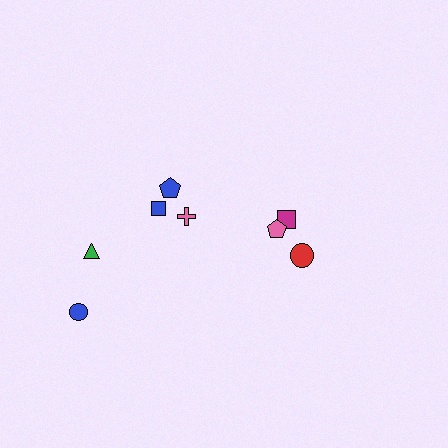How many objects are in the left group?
There are 5 objects.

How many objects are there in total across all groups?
There are 8 objects.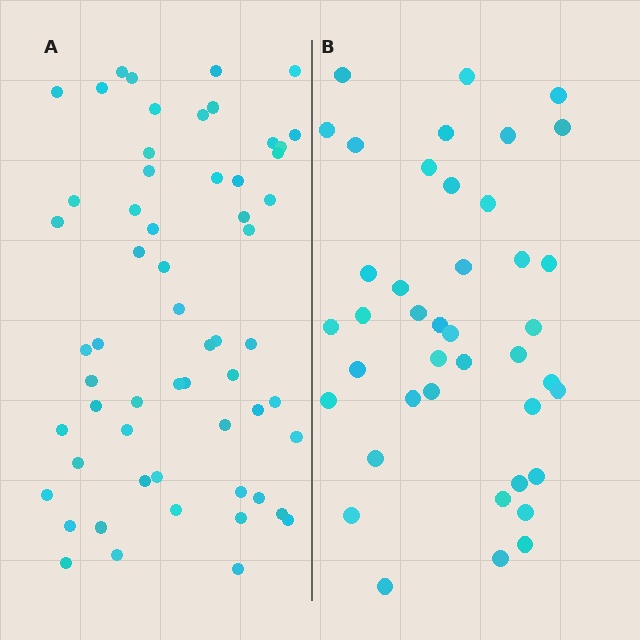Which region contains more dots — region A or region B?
Region A (the left region) has more dots.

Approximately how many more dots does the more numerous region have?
Region A has approximately 20 more dots than region B.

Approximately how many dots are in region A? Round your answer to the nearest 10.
About 60 dots. (The exact count is 59, which rounds to 60.)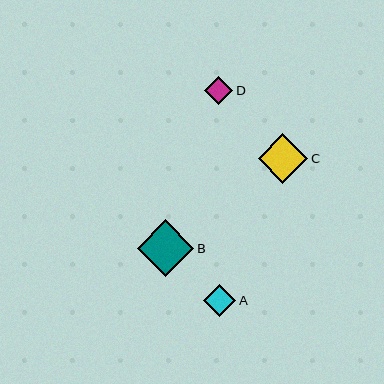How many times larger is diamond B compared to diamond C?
Diamond B is approximately 1.1 times the size of diamond C.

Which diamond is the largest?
Diamond B is the largest with a size of approximately 57 pixels.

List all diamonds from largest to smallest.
From largest to smallest: B, C, A, D.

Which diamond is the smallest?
Diamond D is the smallest with a size of approximately 28 pixels.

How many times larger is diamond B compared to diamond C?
Diamond B is approximately 1.1 times the size of diamond C.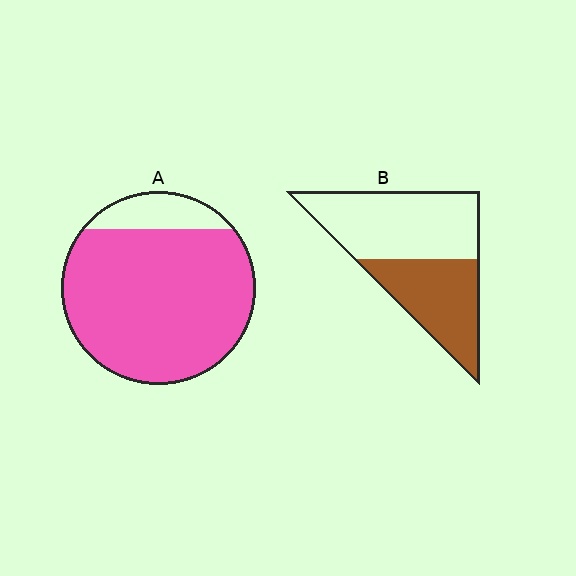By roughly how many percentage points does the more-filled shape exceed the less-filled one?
By roughly 45 percentage points (A over B).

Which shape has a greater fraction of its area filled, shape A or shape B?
Shape A.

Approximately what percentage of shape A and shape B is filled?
A is approximately 85% and B is approximately 40%.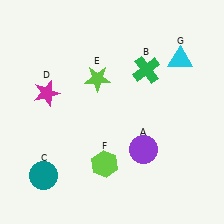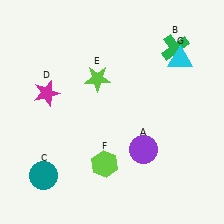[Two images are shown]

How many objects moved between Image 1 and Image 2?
1 object moved between the two images.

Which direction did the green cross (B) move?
The green cross (B) moved right.